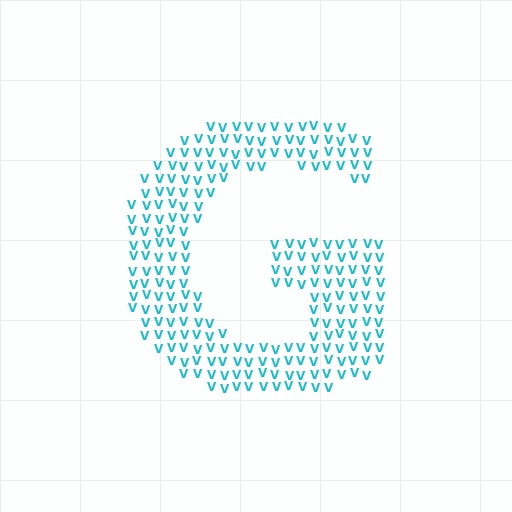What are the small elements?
The small elements are letter V's.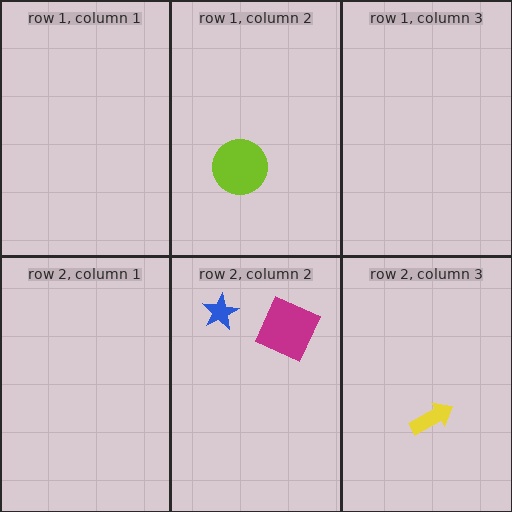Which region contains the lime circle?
The row 1, column 2 region.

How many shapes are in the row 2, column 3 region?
1.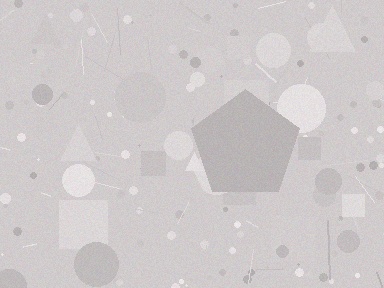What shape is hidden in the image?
A pentagon is hidden in the image.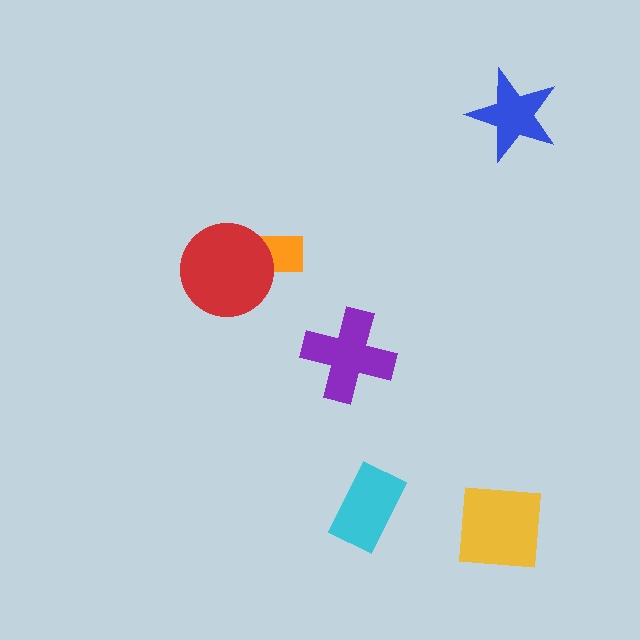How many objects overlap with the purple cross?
0 objects overlap with the purple cross.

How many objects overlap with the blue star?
0 objects overlap with the blue star.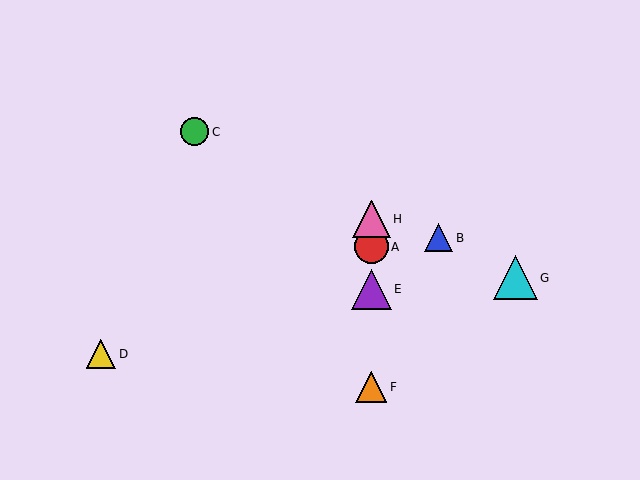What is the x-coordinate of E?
Object E is at x≈371.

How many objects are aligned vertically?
4 objects (A, E, F, H) are aligned vertically.